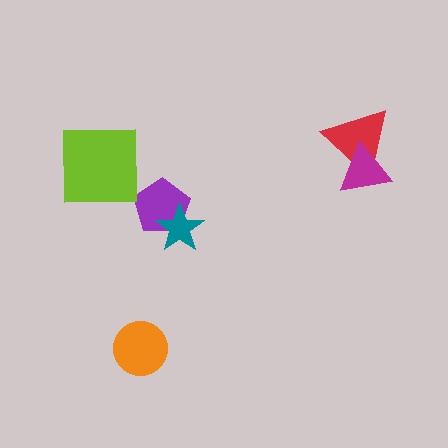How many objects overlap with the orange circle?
0 objects overlap with the orange circle.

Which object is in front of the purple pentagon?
The teal star is in front of the purple pentagon.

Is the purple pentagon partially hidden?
Yes, it is partially covered by another shape.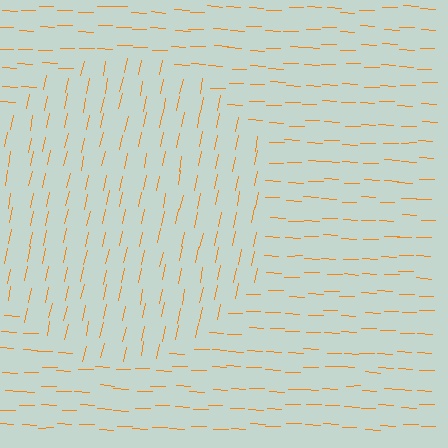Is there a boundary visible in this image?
Yes, there is a texture boundary formed by a change in line orientation.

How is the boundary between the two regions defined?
The boundary is defined purely by a change in line orientation (approximately 80 degrees difference). All lines are the same color and thickness.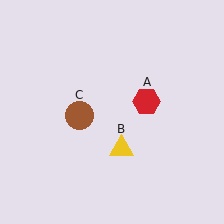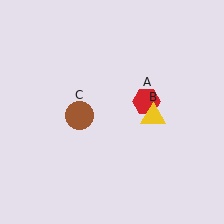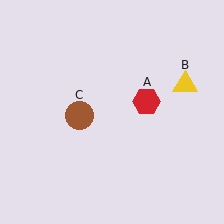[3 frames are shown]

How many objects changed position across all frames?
1 object changed position: yellow triangle (object B).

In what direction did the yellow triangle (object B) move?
The yellow triangle (object B) moved up and to the right.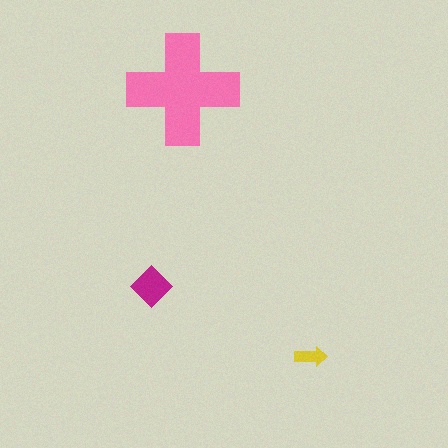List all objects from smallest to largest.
The yellow arrow, the magenta diamond, the pink cross.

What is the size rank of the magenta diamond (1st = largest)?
2nd.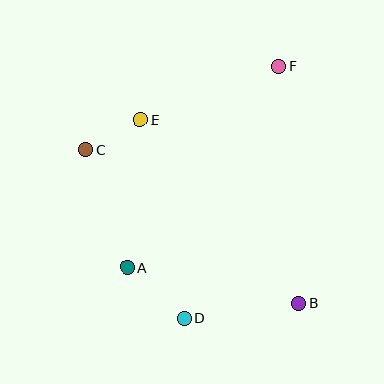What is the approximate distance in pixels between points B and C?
The distance between B and C is approximately 262 pixels.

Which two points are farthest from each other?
Points D and F are farthest from each other.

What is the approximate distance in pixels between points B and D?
The distance between B and D is approximately 116 pixels.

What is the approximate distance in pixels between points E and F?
The distance between E and F is approximately 148 pixels.